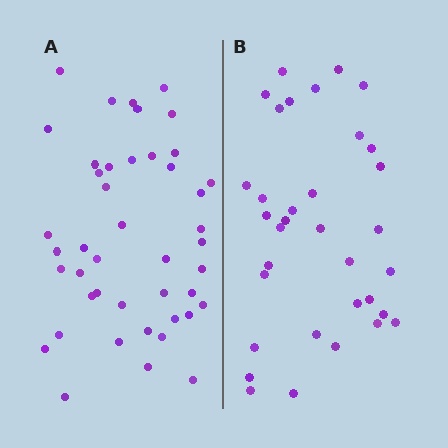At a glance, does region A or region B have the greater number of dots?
Region A (the left region) has more dots.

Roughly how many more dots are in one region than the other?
Region A has roughly 10 or so more dots than region B.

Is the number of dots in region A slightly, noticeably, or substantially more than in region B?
Region A has noticeably more, but not dramatically so. The ratio is roughly 1.3 to 1.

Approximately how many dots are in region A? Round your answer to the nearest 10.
About 40 dots. (The exact count is 44, which rounds to 40.)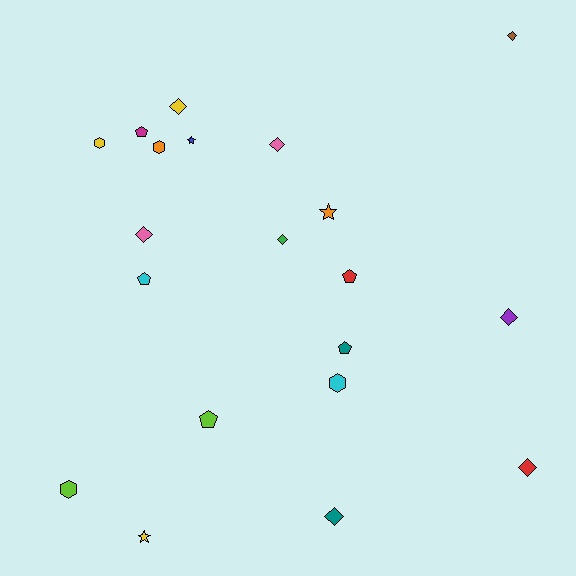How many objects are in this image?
There are 20 objects.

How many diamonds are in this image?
There are 8 diamonds.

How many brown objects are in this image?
There is 1 brown object.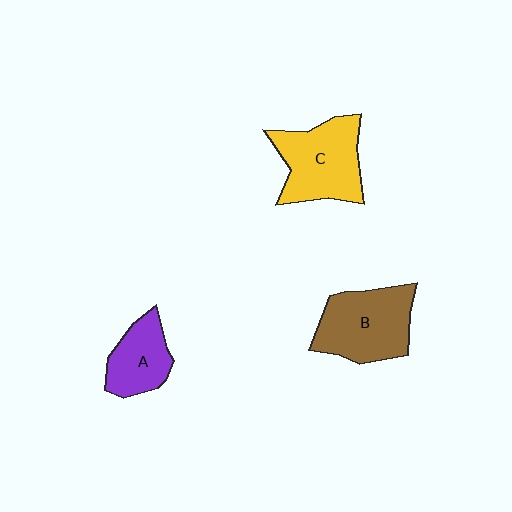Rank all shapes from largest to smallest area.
From largest to smallest: B (brown), C (yellow), A (purple).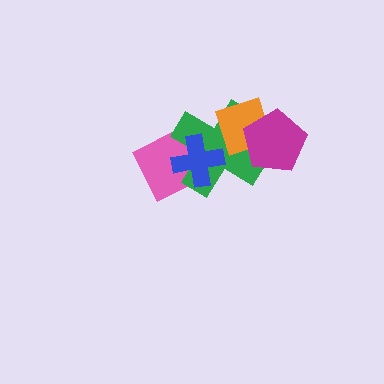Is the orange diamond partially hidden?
Yes, it is partially covered by another shape.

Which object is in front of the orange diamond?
The magenta pentagon is in front of the orange diamond.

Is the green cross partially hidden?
Yes, it is partially covered by another shape.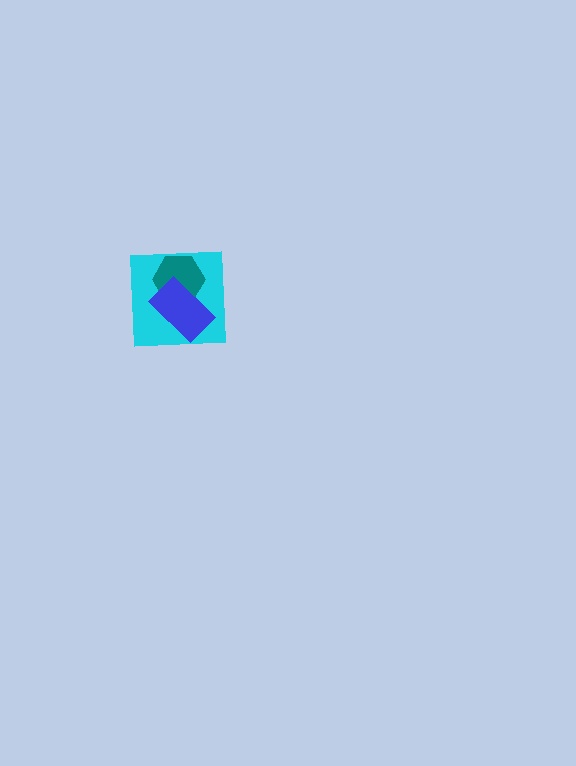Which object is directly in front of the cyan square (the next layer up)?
The teal hexagon is directly in front of the cyan square.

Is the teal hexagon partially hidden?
Yes, it is partially covered by another shape.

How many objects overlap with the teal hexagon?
2 objects overlap with the teal hexagon.